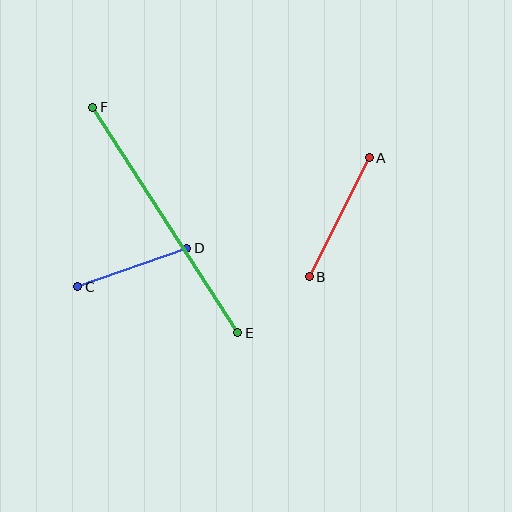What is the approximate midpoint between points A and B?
The midpoint is at approximately (339, 217) pixels.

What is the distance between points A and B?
The distance is approximately 133 pixels.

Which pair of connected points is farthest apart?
Points E and F are farthest apart.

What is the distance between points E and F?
The distance is approximately 268 pixels.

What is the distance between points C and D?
The distance is approximately 116 pixels.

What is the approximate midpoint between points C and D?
The midpoint is at approximately (132, 267) pixels.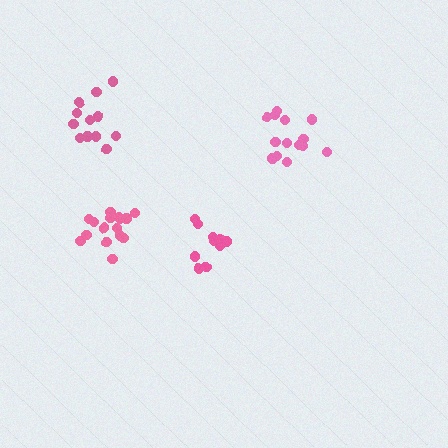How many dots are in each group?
Group 1: 14 dots, Group 2: 16 dots, Group 3: 12 dots, Group 4: 12 dots (54 total).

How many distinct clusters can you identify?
There are 4 distinct clusters.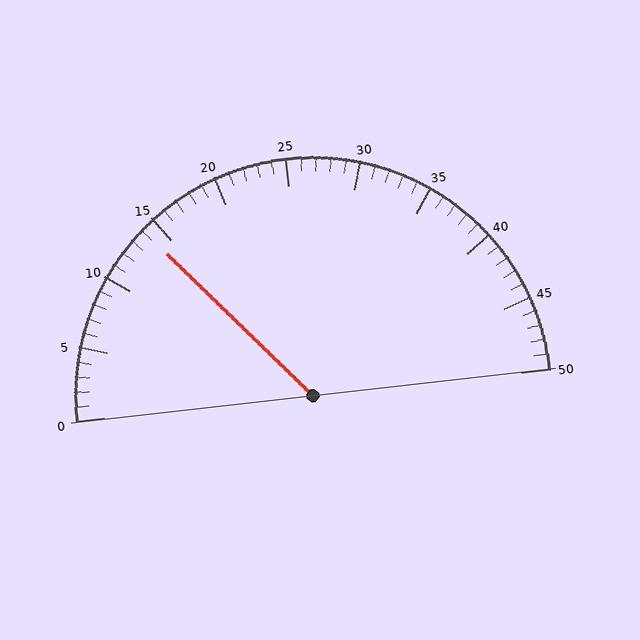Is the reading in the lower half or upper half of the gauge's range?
The reading is in the lower half of the range (0 to 50).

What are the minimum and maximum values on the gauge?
The gauge ranges from 0 to 50.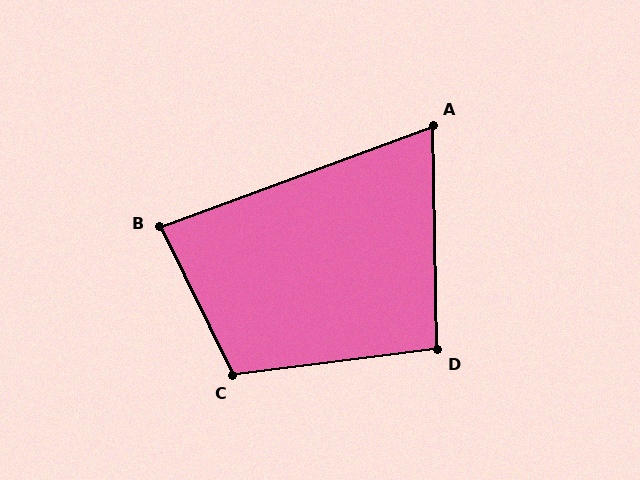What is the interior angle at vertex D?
Approximately 96 degrees (obtuse).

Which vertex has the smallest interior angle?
A, at approximately 71 degrees.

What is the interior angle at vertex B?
Approximately 84 degrees (acute).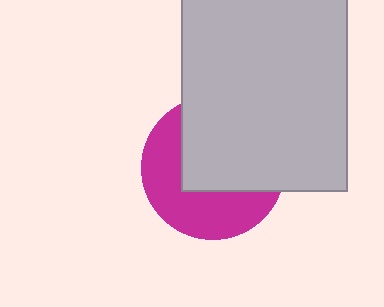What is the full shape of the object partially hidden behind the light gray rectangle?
The partially hidden object is a magenta circle.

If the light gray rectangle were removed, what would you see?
You would see the complete magenta circle.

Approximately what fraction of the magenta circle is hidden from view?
Roughly 53% of the magenta circle is hidden behind the light gray rectangle.